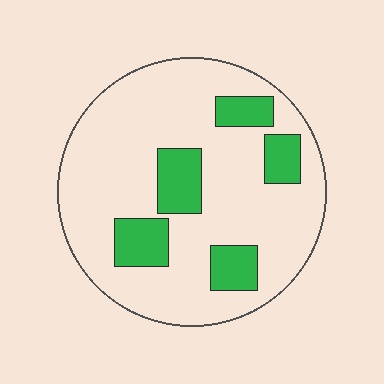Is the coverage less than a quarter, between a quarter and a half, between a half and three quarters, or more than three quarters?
Less than a quarter.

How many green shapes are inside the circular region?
5.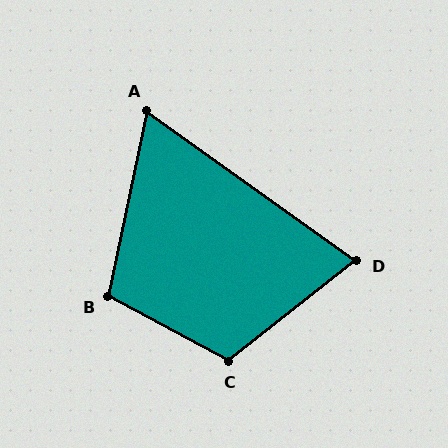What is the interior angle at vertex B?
Approximately 106 degrees (obtuse).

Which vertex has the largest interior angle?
C, at approximately 114 degrees.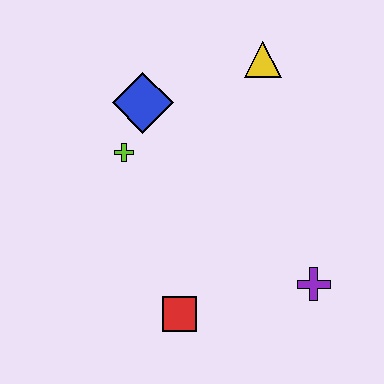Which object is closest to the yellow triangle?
The blue diamond is closest to the yellow triangle.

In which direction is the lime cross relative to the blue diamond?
The lime cross is below the blue diamond.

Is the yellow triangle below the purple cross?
No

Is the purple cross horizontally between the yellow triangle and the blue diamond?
No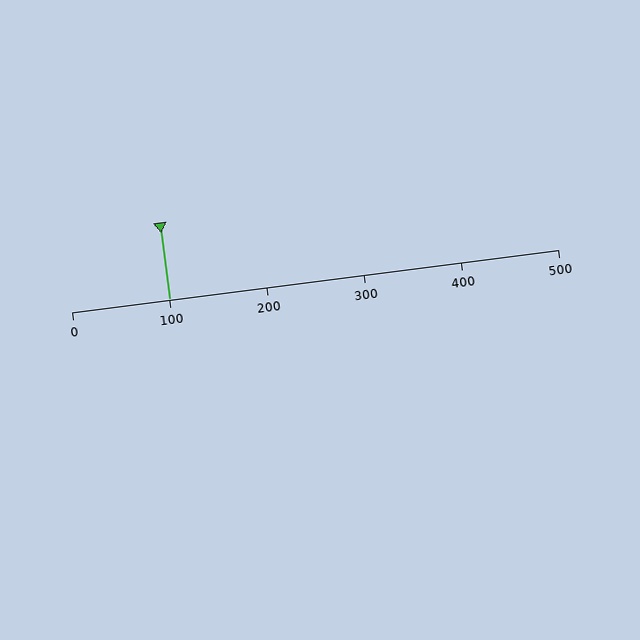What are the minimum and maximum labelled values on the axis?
The axis runs from 0 to 500.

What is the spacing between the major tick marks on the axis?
The major ticks are spaced 100 apart.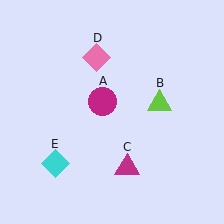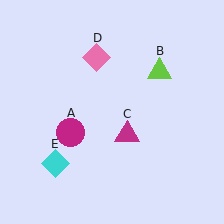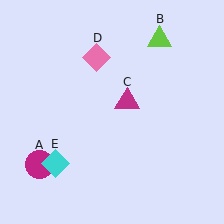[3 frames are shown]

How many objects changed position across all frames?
3 objects changed position: magenta circle (object A), lime triangle (object B), magenta triangle (object C).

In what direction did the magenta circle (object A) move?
The magenta circle (object A) moved down and to the left.